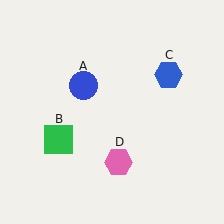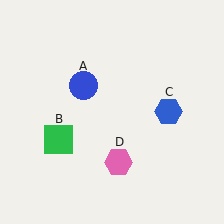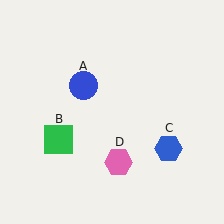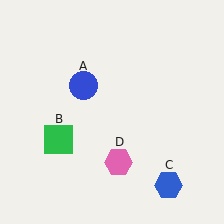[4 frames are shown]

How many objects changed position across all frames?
1 object changed position: blue hexagon (object C).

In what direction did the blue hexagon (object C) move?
The blue hexagon (object C) moved down.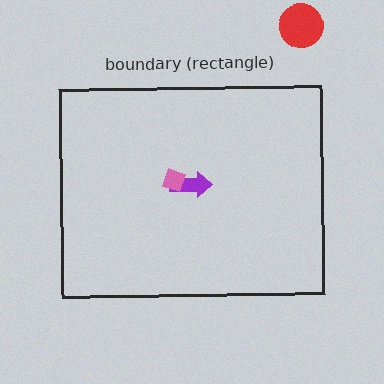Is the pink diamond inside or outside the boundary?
Inside.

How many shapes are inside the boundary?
2 inside, 1 outside.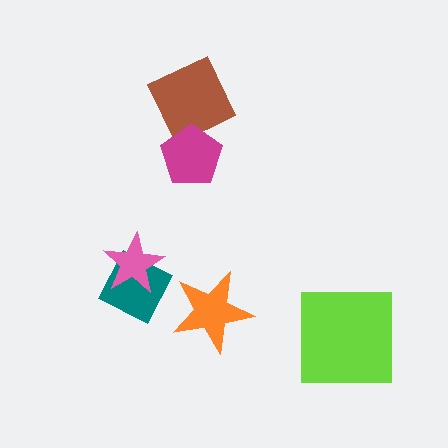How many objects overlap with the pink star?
1 object overlaps with the pink star.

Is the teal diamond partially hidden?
Yes, it is partially covered by another shape.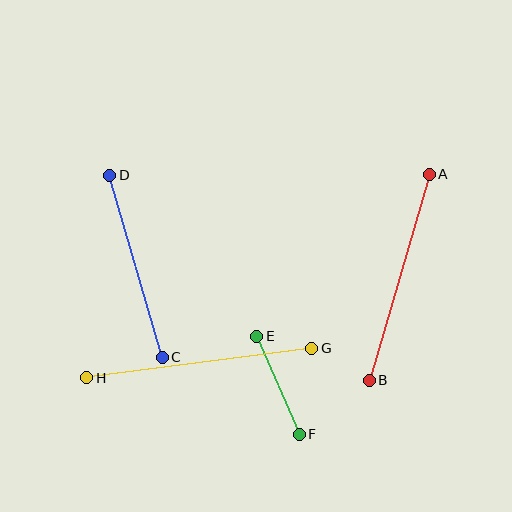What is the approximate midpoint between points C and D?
The midpoint is at approximately (136, 266) pixels.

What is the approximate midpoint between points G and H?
The midpoint is at approximately (199, 363) pixels.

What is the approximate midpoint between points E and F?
The midpoint is at approximately (278, 385) pixels.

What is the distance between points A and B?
The distance is approximately 215 pixels.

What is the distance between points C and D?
The distance is approximately 189 pixels.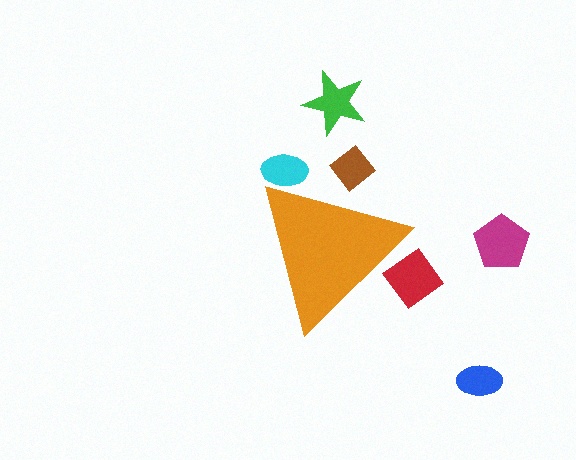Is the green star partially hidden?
No, the green star is fully visible.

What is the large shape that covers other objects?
An orange triangle.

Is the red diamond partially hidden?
Yes, the red diamond is partially hidden behind the orange triangle.